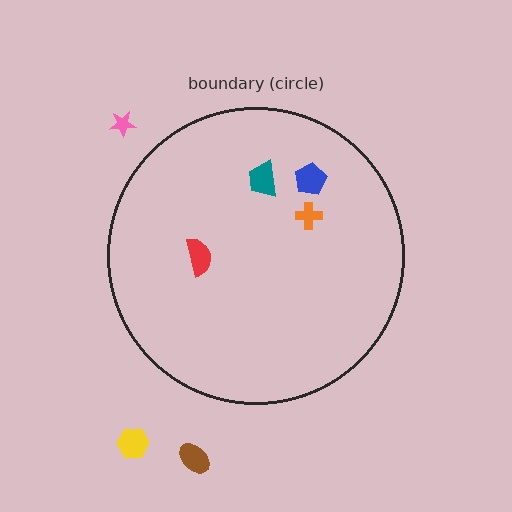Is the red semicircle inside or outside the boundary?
Inside.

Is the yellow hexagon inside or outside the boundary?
Outside.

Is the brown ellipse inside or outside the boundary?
Outside.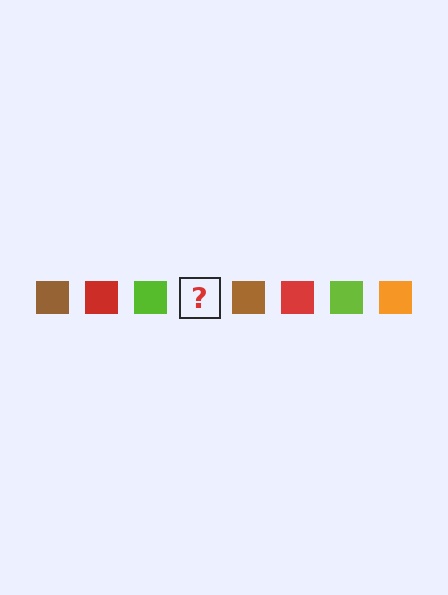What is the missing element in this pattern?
The missing element is an orange square.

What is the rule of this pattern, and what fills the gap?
The rule is that the pattern cycles through brown, red, lime, orange squares. The gap should be filled with an orange square.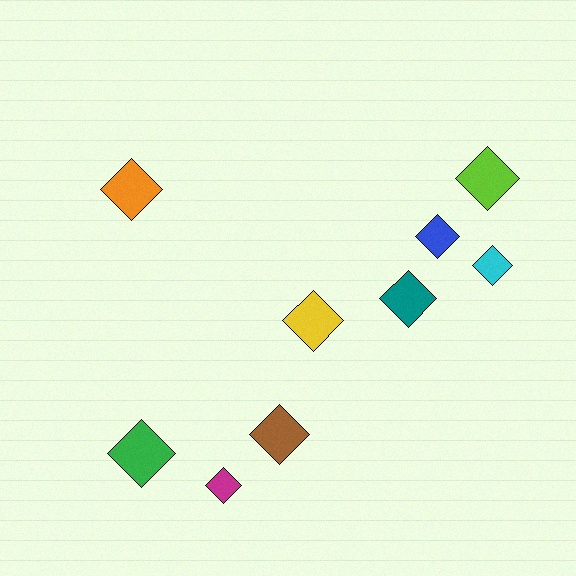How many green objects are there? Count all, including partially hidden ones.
There is 1 green object.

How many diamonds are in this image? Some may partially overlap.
There are 9 diamonds.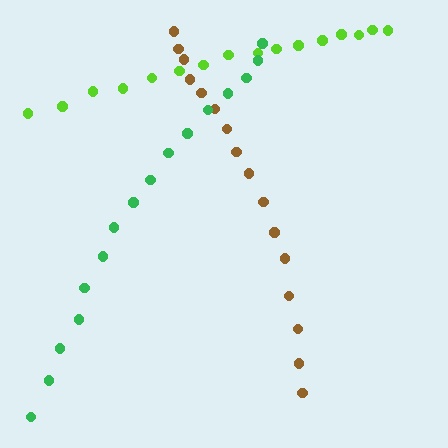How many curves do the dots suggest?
There are 3 distinct paths.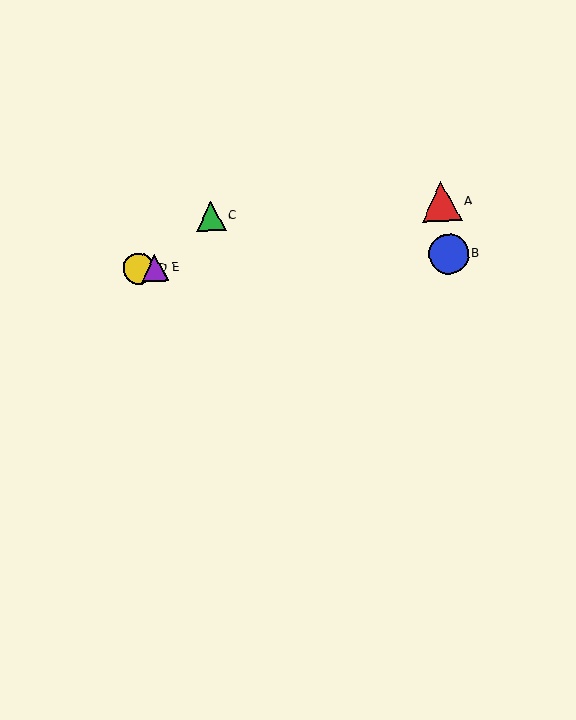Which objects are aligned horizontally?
Objects B, D, E are aligned horizontally.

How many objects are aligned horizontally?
3 objects (B, D, E) are aligned horizontally.